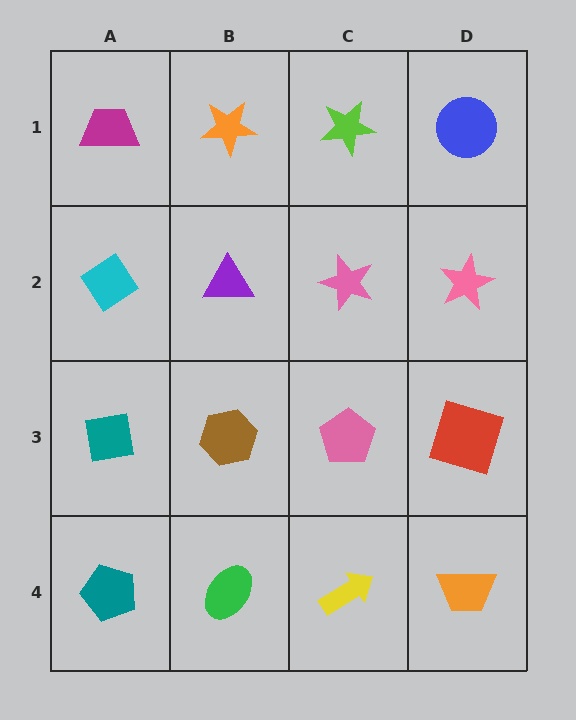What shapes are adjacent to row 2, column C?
A lime star (row 1, column C), a pink pentagon (row 3, column C), a purple triangle (row 2, column B), a pink star (row 2, column D).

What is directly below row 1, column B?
A purple triangle.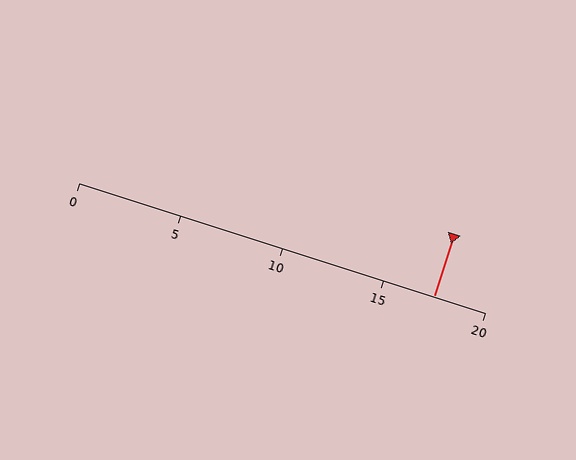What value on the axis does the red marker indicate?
The marker indicates approximately 17.5.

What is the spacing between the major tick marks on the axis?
The major ticks are spaced 5 apart.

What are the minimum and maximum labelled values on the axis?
The axis runs from 0 to 20.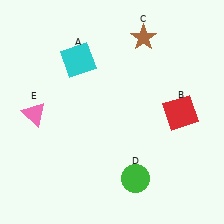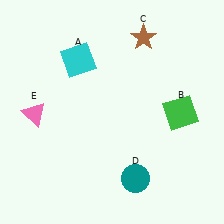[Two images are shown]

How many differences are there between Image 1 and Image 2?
There are 2 differences between the two images.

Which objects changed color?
B changed from red to green. D changed from green to teal.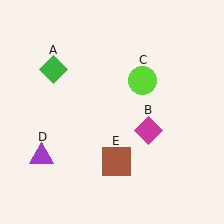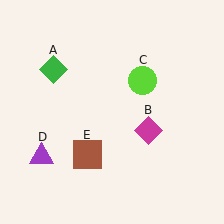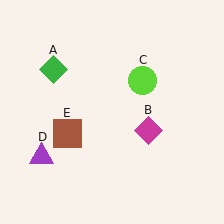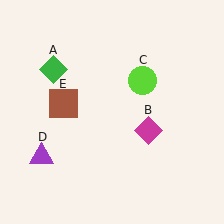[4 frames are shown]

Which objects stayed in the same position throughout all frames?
Green diamond (object A) and magenta diamond (object B) and lime circle (object C) and purple triangle (object D) remained stationary.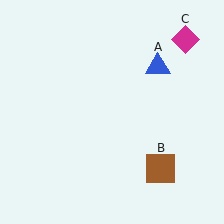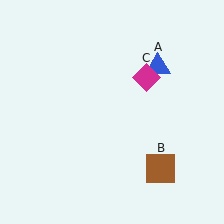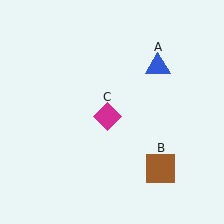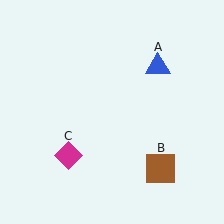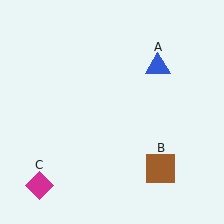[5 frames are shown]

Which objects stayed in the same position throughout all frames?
Blue triangle (object A) and brown square (object B) remained stationary.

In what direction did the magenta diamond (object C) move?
The magenta diamond (object C) moved down and to the left.